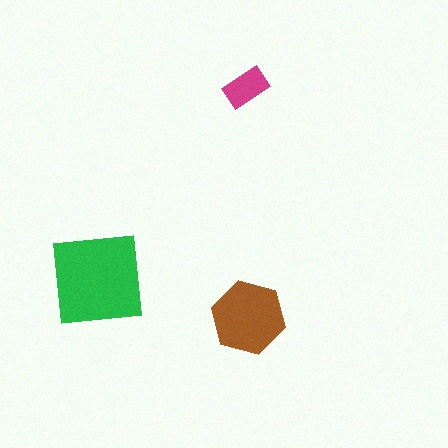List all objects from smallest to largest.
The magenta rectangle, the brown hexagon, the green square.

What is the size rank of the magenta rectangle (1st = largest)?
3rd.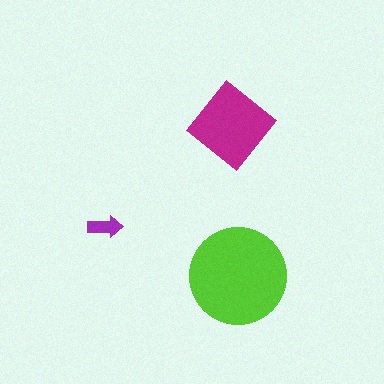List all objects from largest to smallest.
The lime circle, the magenta diamond, the purple arrow.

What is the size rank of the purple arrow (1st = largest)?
3rd.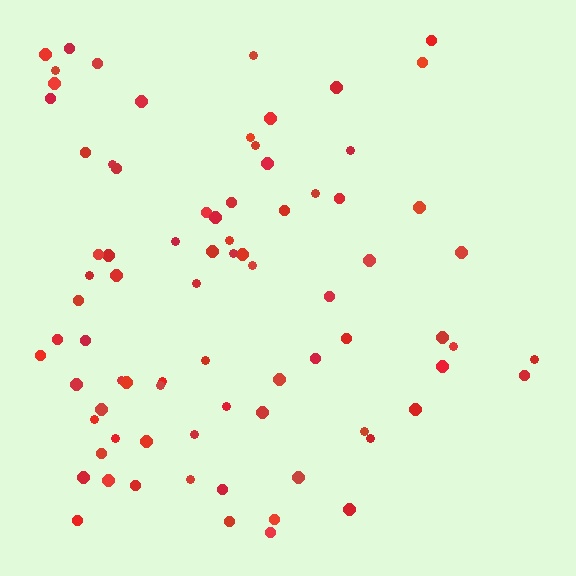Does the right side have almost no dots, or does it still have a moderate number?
Still a moderate number, just noticeably fewer than the left.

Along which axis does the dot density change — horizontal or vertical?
Horizontal.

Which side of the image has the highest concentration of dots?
The left.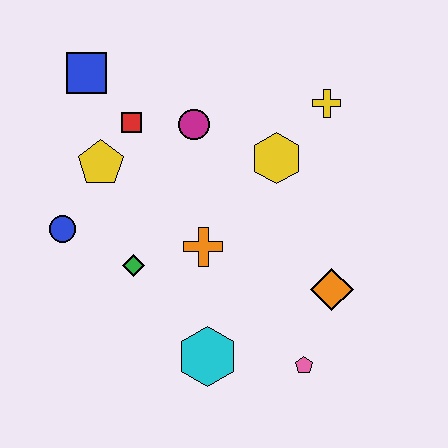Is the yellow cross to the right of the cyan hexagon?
Yes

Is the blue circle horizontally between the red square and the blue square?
No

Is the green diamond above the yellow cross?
No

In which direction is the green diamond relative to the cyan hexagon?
The green diamond is above the cyan hexagon.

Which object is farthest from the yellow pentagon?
The pink pentagon is farthest from the yellow pentagon.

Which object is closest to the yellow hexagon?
The yellow cross is closest to the yellow hexagon.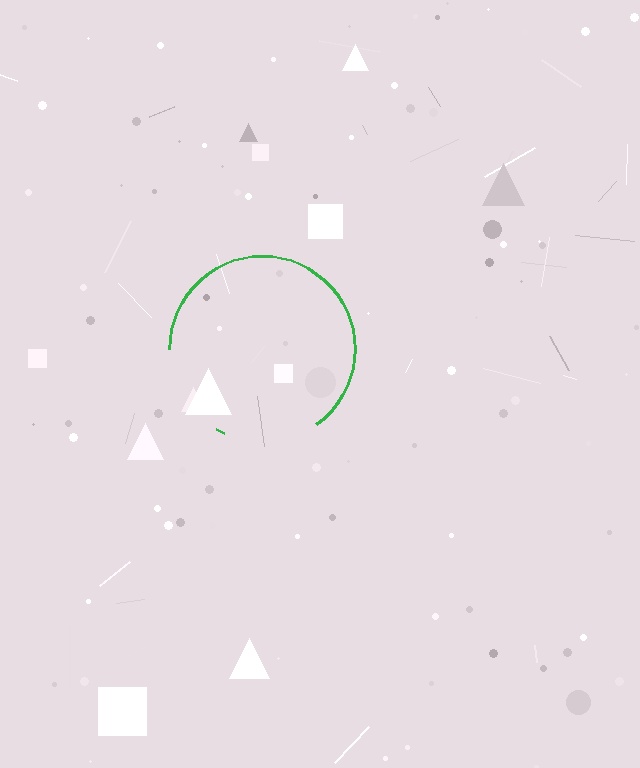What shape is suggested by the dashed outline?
The dashed outline suggests a circle.